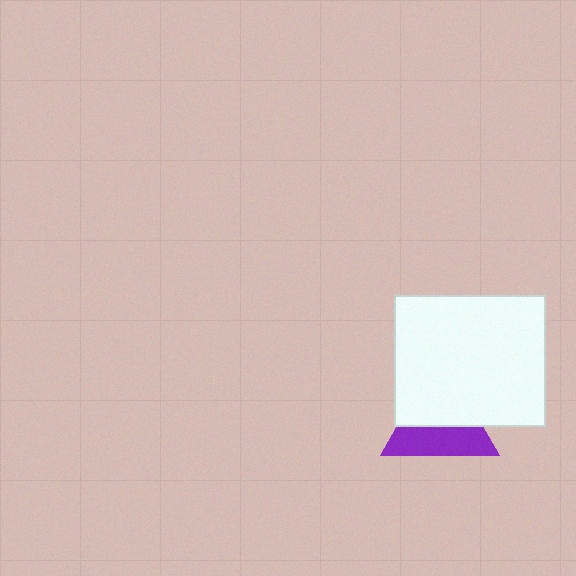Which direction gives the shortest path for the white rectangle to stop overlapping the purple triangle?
Moving up gives the shortest separation.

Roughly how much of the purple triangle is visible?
About half of it is visible (roughly 47%).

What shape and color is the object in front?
The object in front is a white rectangle.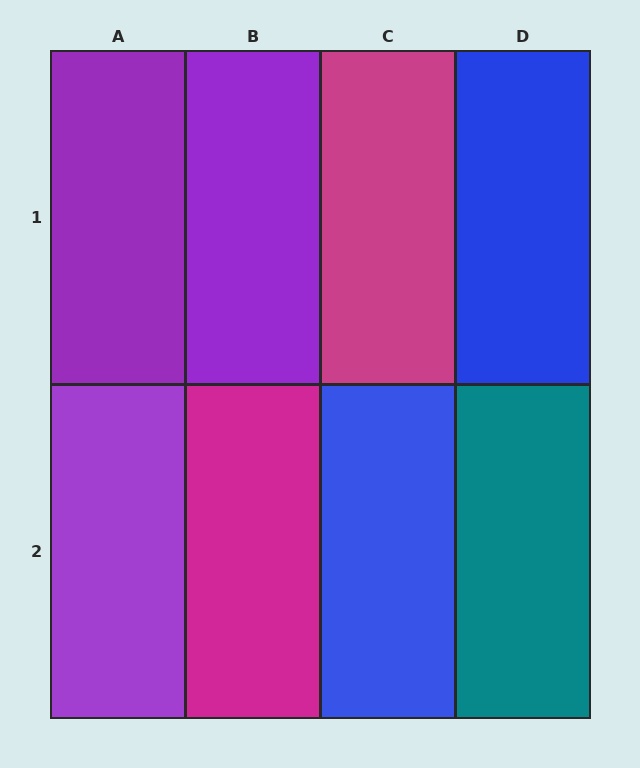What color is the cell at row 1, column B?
Purple.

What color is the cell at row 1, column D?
Blue.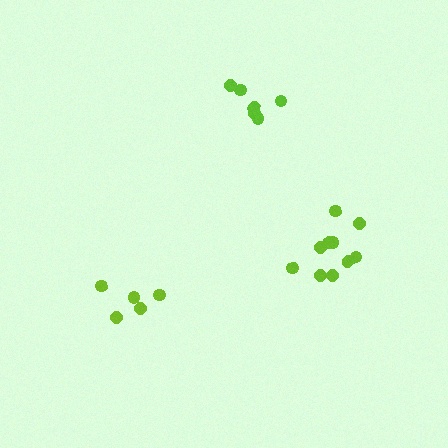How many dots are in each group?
Group 1: 6 dots, Group 2: 11 dots, Group 3: 5 dots (22 total).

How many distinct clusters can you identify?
There are 3 distinct clusters.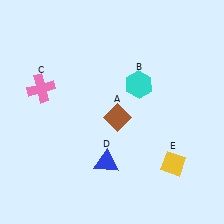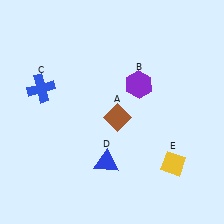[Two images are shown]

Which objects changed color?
B changed from cyan to purple. C changed from pink to blue.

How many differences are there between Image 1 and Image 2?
There are 2 differences between the two images.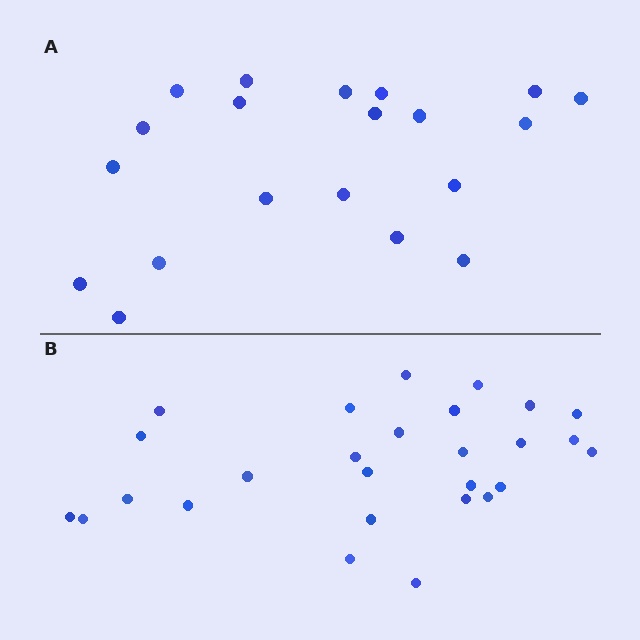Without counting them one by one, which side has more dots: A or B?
Region B (the bottom region) has more dots.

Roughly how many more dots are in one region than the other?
Region B has roughly 8 or so more dots than region A.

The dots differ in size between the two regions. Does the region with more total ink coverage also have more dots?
No. Region A has more total ink coverage because its dots are larger, but region B actually contains more individual dots. Total area can be misleading — the number of items is what matters here.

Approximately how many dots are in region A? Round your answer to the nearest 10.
About 20 dots.